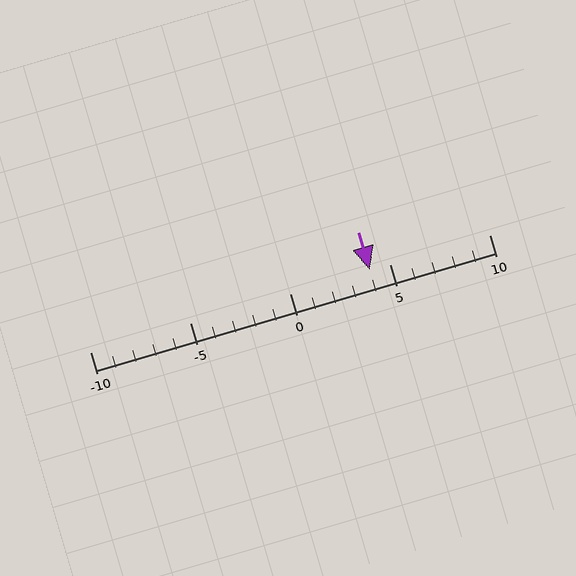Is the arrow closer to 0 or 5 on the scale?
The arrow is closer to 5.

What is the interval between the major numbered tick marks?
The major tick marks are spaced 5 units apart.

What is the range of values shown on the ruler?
The ruler shows values from -10 to 10.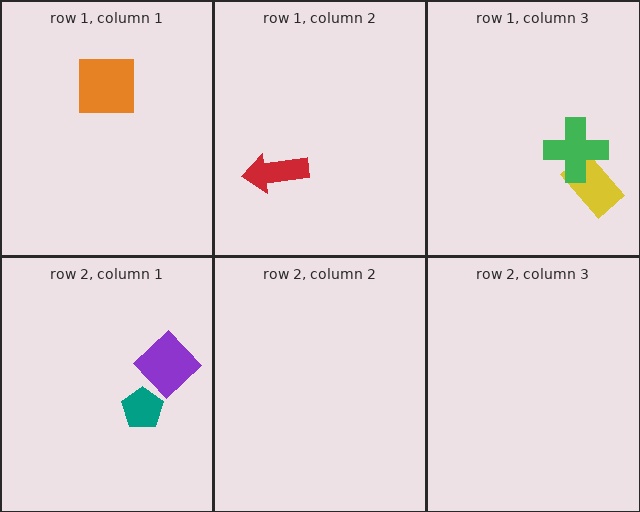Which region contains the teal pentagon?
The row 2, column 1 region.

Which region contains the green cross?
The row 1, column 3 region.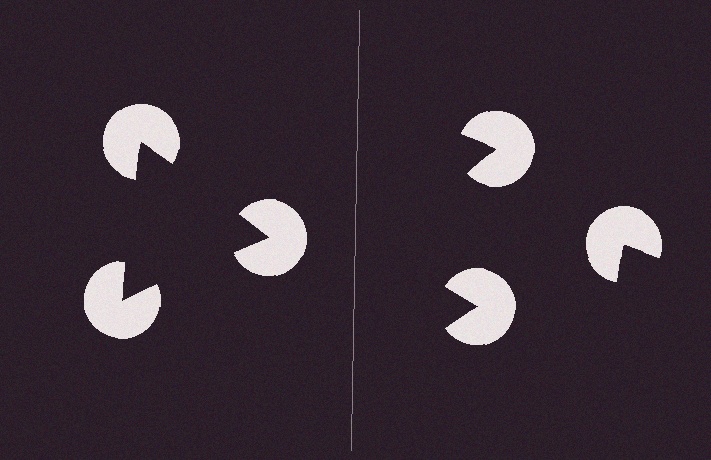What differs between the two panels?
The pac-man discs are positioned identically on both sides; only the wedge orientations differ. On the left they align to a triangle; on the right they are misaligned.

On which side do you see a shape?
An illusory triangle appears on the left side. On the right side the wedge cuts are rotated, so no coherent shape forms.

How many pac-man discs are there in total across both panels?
6 — 3 on each side.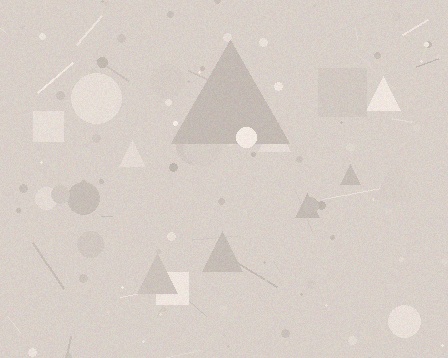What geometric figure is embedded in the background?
A triangle is embedded in the background.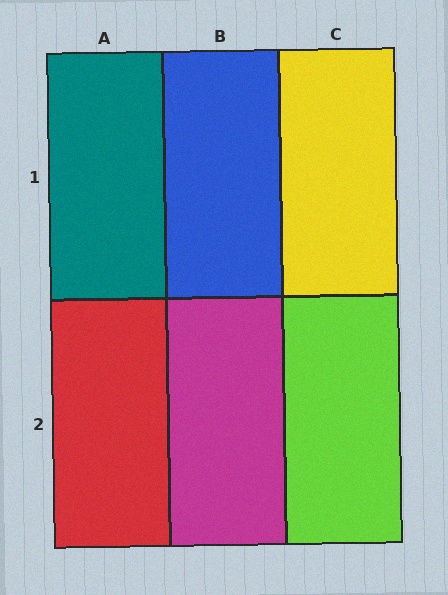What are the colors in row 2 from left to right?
Red, magenta, lime.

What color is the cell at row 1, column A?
Teal.